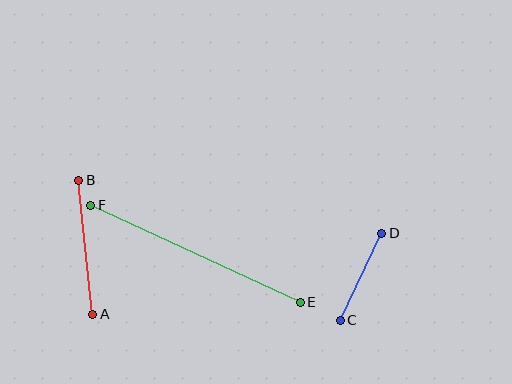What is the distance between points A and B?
The distance is approximately 135 pixels.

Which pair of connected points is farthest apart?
Points E and F are farthest apart.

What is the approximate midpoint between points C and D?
The midpoint is at approximately (361, 277) pixels.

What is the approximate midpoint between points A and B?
The midpoint is at approximately (86, 247) pixels.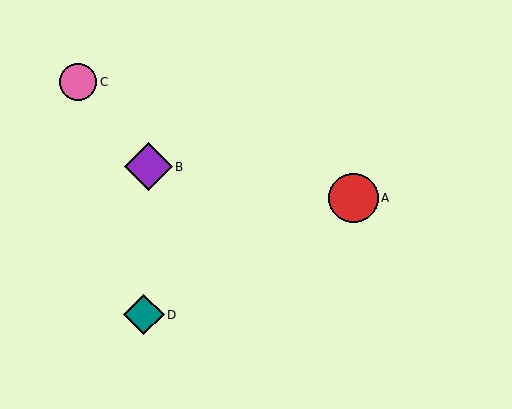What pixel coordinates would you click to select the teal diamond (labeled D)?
Click at (144, 315) to select the teal diamond D.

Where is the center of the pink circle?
The center of the pink circle is at (78, 82).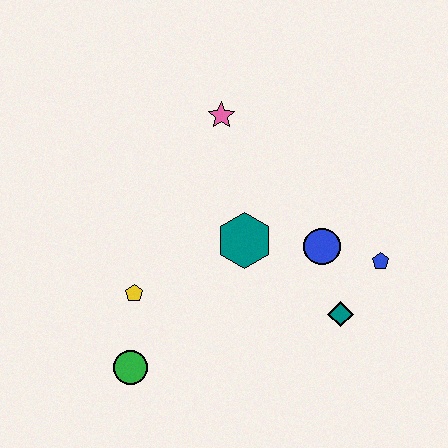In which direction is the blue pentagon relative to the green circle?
The blue pentagon is to the right of the green circle.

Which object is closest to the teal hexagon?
The blue circle is closest to the teal hexagon.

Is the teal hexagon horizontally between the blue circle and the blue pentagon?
No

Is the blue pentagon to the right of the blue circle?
Yes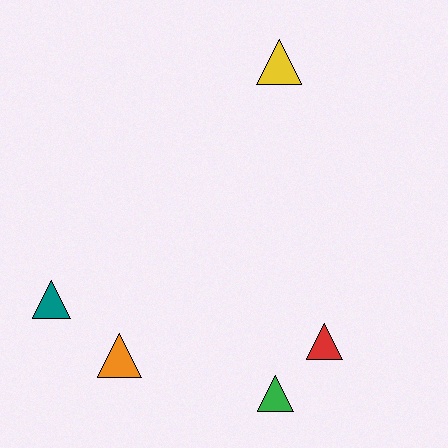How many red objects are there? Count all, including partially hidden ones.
There is 1 red object.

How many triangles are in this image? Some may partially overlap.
There are 5 triangles.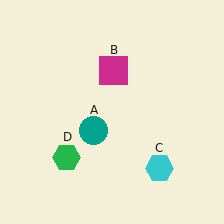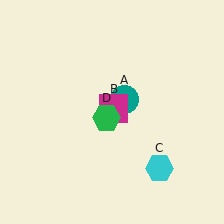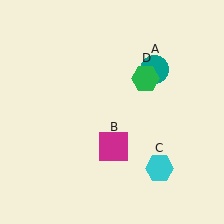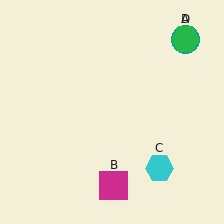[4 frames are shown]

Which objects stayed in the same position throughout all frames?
Cyan hexagon (object C) remained stationary.